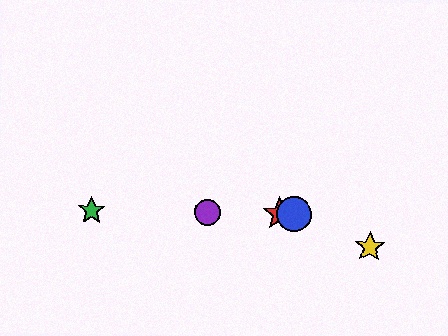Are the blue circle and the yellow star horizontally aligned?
No, the blue circle is at y≈214 and the yellow star is at y≈247.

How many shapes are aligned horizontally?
4 shapes (the red star, the blue circle, the green star, the purple circle) are aligned horizontally.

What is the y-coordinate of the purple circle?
The purple circle is at y≈213.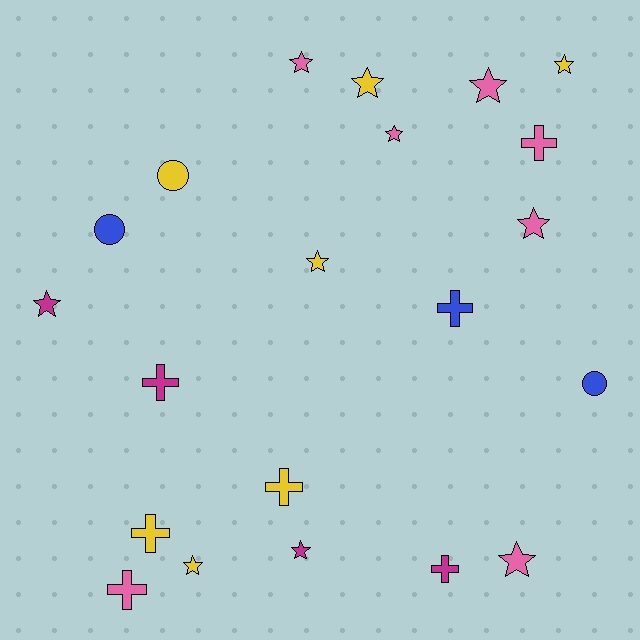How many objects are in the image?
There are 21 objects.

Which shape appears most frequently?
Star, with 11 objects.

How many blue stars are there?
There are no blue stars.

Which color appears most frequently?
Pink, with 7 objects.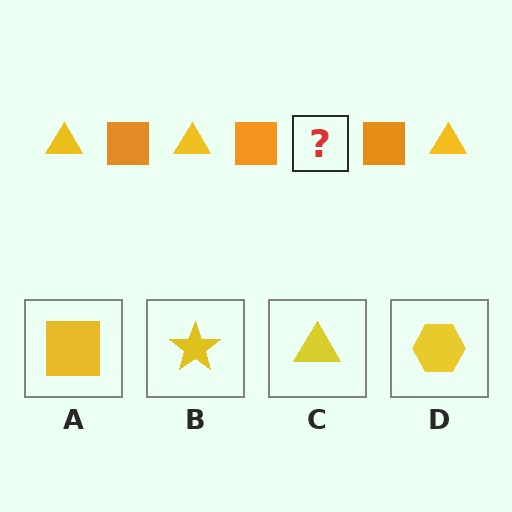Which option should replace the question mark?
Option C.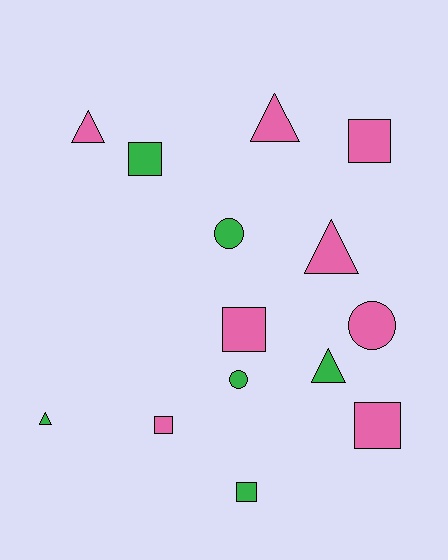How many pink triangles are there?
There are 3 pink triangles.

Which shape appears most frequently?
Square, with 6 objects.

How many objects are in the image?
There are 14 objects.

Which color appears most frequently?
Pink, with 8 objects.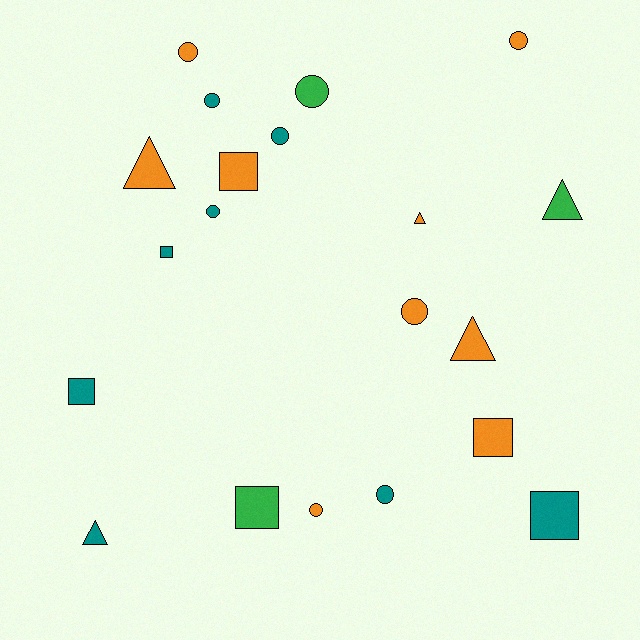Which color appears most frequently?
Orange, with 9 objects.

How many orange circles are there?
There are 4 orange circles.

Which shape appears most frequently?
Circle, with 9 objects.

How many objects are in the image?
There are 20 objects.